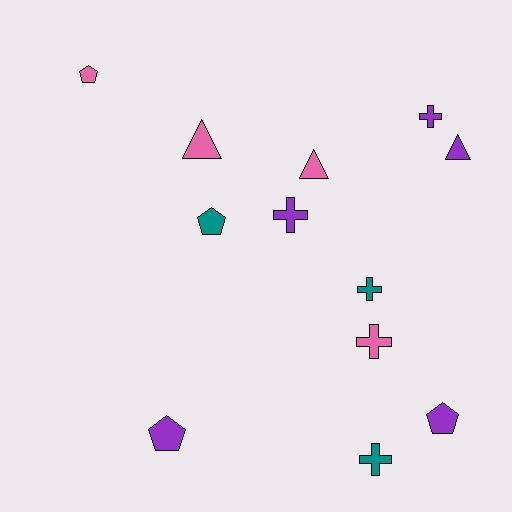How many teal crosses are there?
There are 2 teal crosses.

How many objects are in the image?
There are 12 objects.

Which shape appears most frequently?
Cross, with 5 objects.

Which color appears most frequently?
Purple, with 5 objects.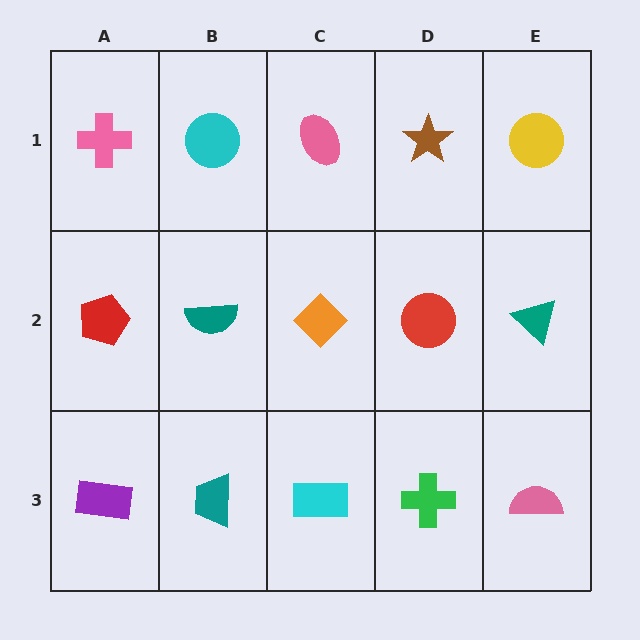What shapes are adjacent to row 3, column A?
A red pentagon (row 2, column A), a teal trapezoid (row 3, column B).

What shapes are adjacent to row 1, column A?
A red pentagon (row 2, column A), a cyan circle (row 1, column B).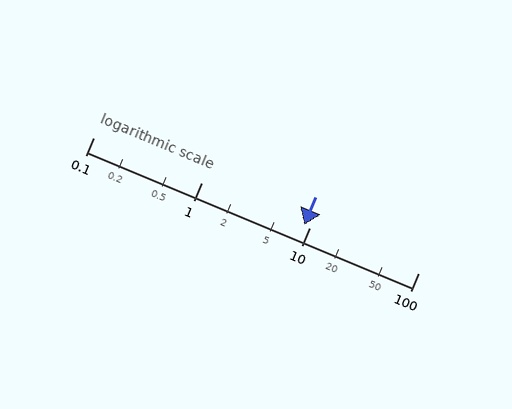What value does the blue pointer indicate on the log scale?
The pointer indicates approximately 8.8.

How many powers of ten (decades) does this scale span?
The scale spans 3 decades, from 0.1 to 100.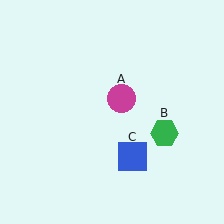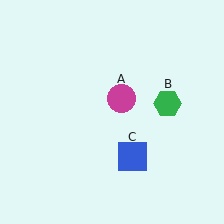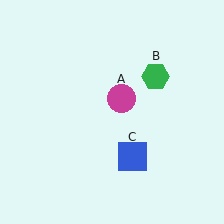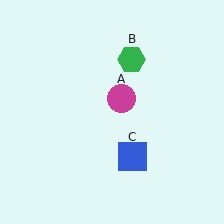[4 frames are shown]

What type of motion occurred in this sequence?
The green hexagon (object B) rotated counterclockwise around the center of the scene.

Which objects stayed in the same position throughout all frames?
Magenta circle (object A) and blue square (object C) remained stationary.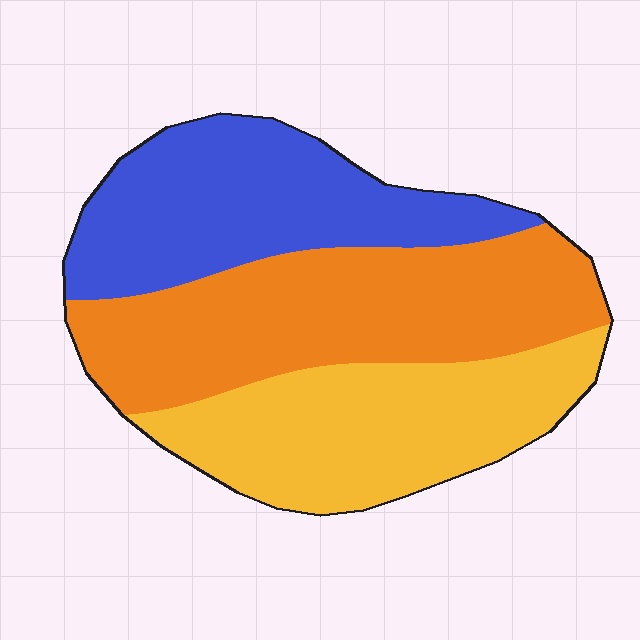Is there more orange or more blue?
Orange.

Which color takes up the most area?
Orange, at roughly 40%.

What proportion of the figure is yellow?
Yellow covers around 30% of the figure.